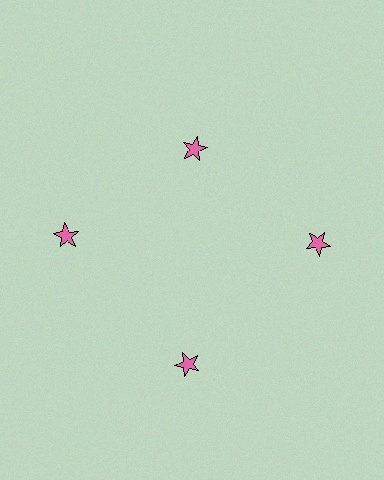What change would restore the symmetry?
The symmetry would be restored by moving it outward, back onto the ring so that all 4 stars sit at equal angles and equal distance from the center.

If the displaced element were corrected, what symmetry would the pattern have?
It would have 4-fold rotational symmetry — the pattern would map onto itself every 90 degrees.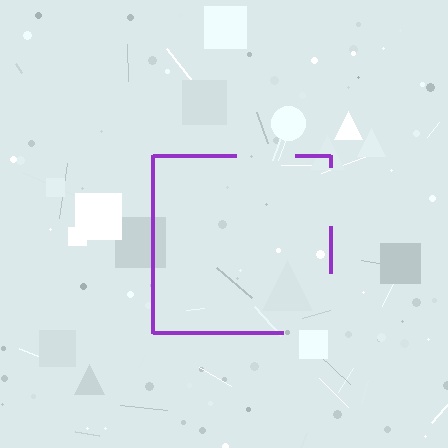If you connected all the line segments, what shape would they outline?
They would outline a square.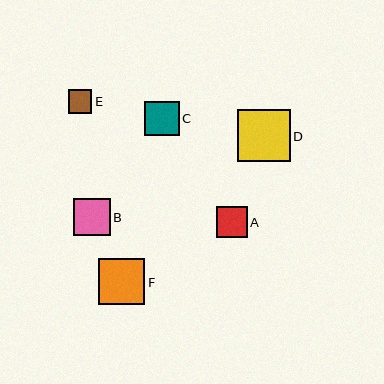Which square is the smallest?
Square E is the smallest with a size of approximately 23 pixels.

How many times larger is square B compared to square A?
Square B is approximately 1.2 times the size of square A.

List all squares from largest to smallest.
From largest to smallest: D, F, B, C, A, E.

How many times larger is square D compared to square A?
Square D is approximately 1.7 times the size of square A.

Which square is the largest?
Square D is the largest with a size of approximately 53 pixels.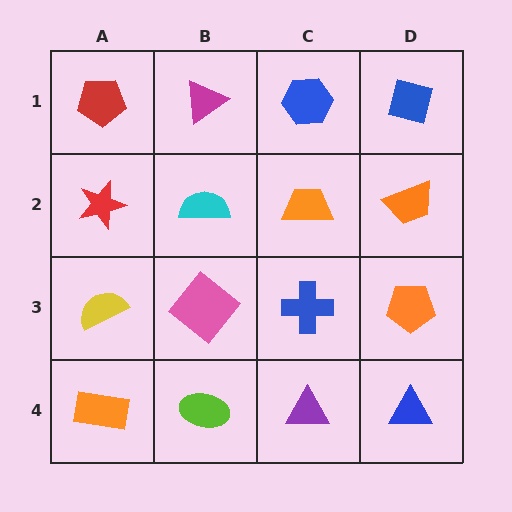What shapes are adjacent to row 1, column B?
A cyan semicircle (row 2, column B), a red pentagon (row 1, column A), a blue hexagon (row 1, column C).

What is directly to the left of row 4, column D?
A purple triangle.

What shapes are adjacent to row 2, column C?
A blue hexagon (row 1, column C), a blue cross (row 3, column C), a cyan semicircle (row 2, column B), an orange trapezoid (row 2, column D).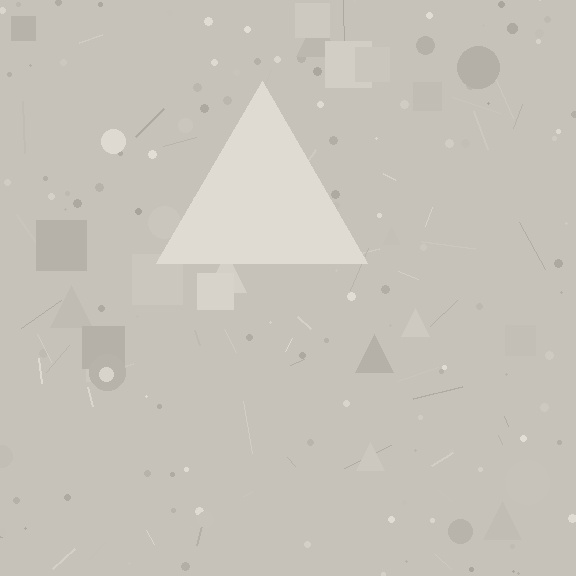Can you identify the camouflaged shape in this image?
The camouflaged shape is a triangle.